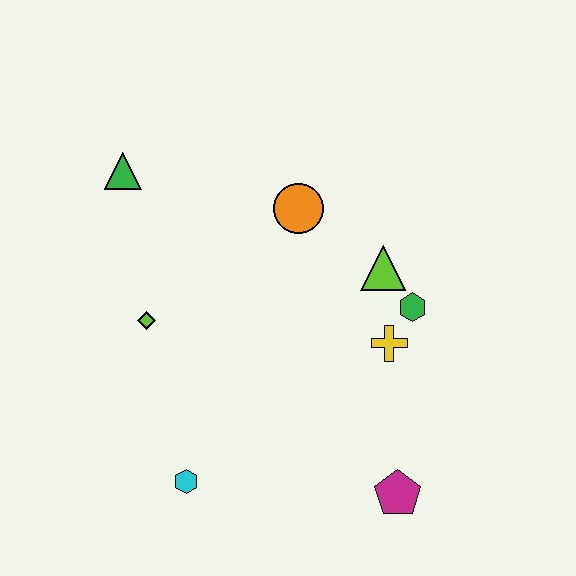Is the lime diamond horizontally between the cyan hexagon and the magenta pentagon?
No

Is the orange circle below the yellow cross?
No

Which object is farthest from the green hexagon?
The green triangle is farthest from the green hexagon.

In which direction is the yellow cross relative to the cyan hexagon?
The yellow cross is to the right of the cyan hexagon.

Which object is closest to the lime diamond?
The green triangle is closest to the lime diamond.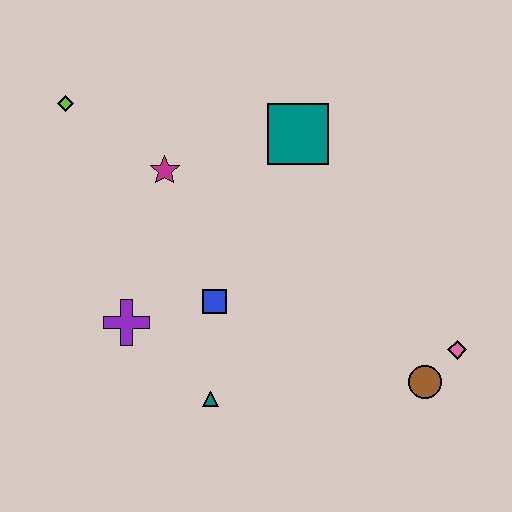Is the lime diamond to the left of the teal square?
Yes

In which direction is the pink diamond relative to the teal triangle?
The pink diamond is to the right of the teal triangle.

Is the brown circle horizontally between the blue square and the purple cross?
No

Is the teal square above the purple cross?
Yes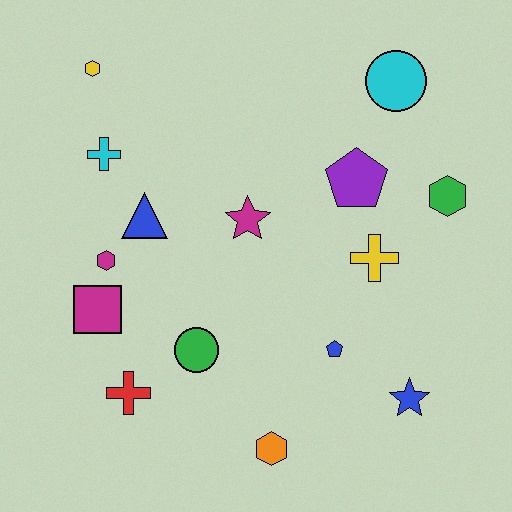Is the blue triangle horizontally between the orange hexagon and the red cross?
Yes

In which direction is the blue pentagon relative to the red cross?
The blue pentagon is to the right of the red cross.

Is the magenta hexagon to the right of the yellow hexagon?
Yes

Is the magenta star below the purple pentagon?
Yes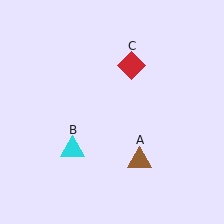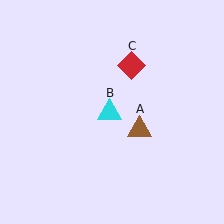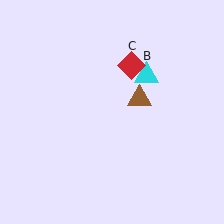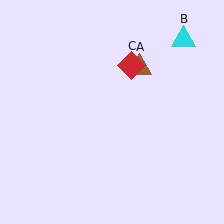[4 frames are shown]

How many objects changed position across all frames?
2 objects changed position: brown triangle (object A), cyan triangle (object B).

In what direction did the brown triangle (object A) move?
The brown triangle (object A) moved up.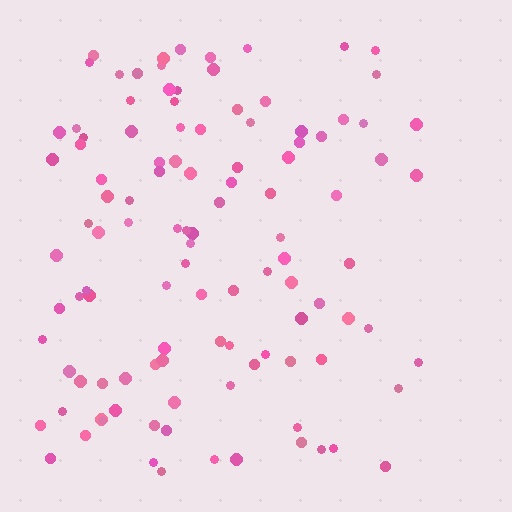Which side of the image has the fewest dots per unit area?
The right.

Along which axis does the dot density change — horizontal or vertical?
Horizontal.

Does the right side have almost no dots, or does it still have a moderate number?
Still a moderate number, just noticeably fewer than the left.